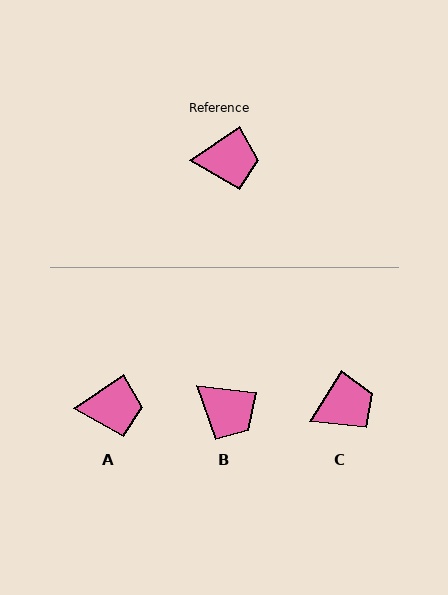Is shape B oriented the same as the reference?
No, it is off by about 42 degrees.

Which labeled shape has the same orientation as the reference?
A.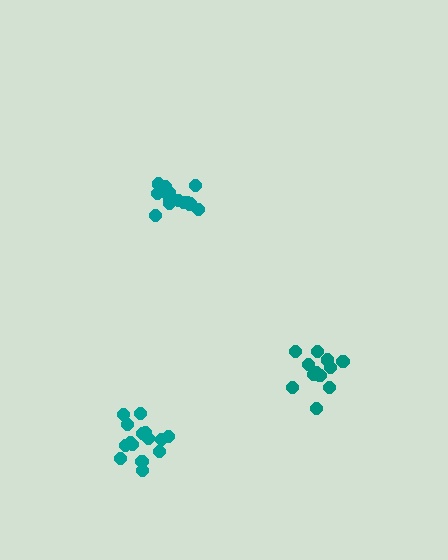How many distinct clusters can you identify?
There are 3 distinct clusters.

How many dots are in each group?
Group 1: 16 dots, Group 2: 15 dots, Group 3: 13 dots (44 total).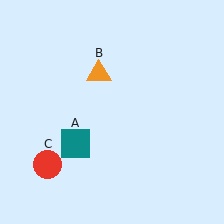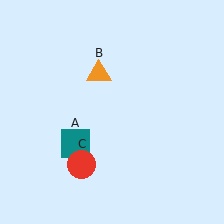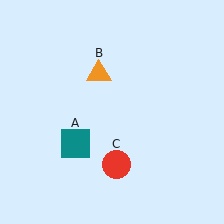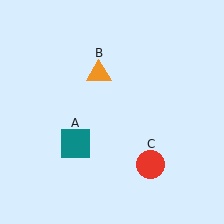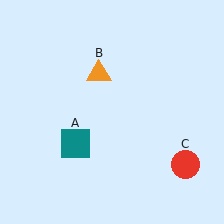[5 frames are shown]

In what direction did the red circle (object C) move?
The red circle (object C) moved right.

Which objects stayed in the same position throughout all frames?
Teal square (object A) and orange triangle (object B) remained stationary.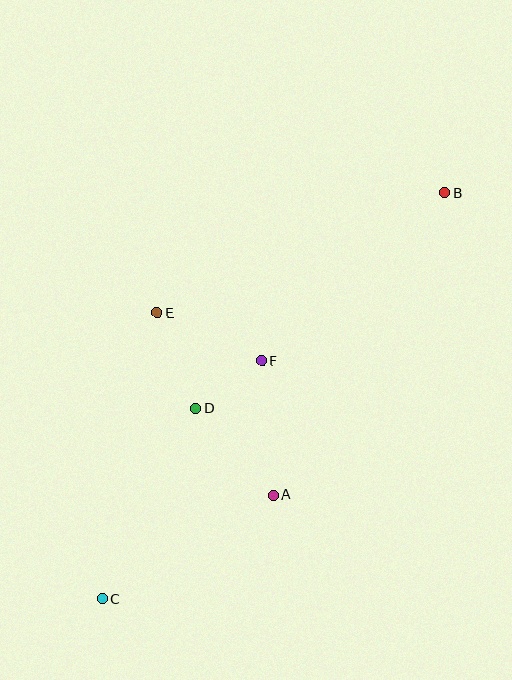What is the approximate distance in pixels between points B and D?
The distance between B and D is approximately 329 pixels.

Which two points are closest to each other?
Points D and F are closest to each other.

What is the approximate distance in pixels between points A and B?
The distance between A and B is approximately 348 pixels.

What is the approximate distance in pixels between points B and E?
The distance between B and E is approximately 312 pixels.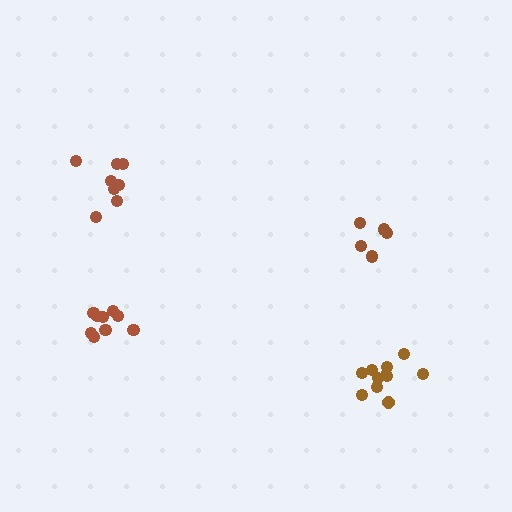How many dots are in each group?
Group 1: 11 dots, Group 2: 5 dots, Group 3: 9 dots, Group 4: 8 dots (33 total).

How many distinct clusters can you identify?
There are 4 distinct clusters.